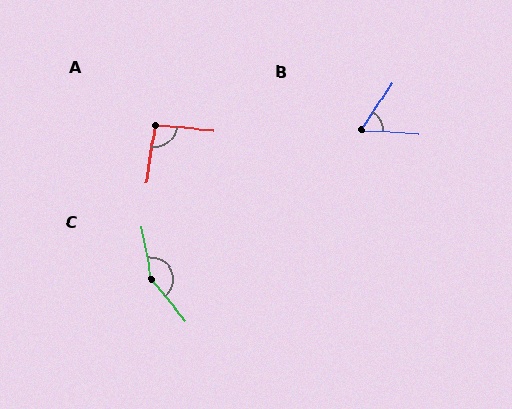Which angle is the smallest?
B, at approximately 59 degrees.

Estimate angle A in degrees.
Approximately 93 degrees.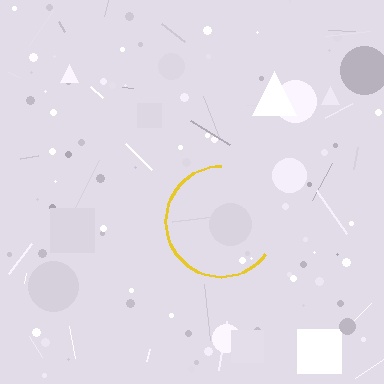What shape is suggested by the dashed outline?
The dashed outline suggests a circle.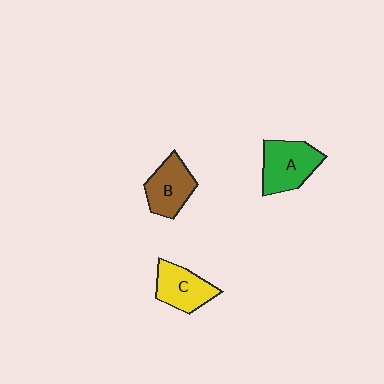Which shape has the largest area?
Shape A (green).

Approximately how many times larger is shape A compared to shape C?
Approximately 1.2 times.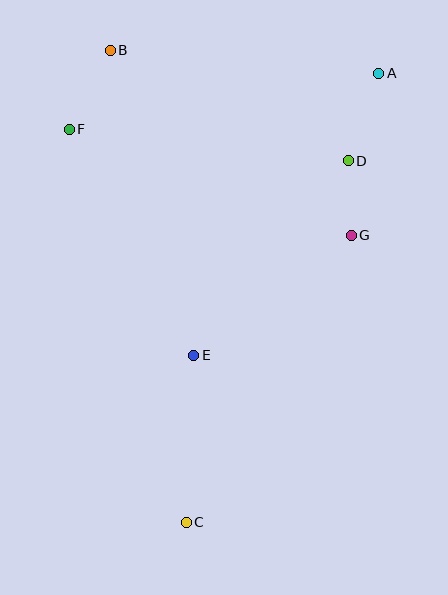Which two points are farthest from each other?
Points A and C are farthest from each other.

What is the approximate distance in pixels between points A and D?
The distance between A and D is approximately 93 pixels.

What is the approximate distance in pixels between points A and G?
The distance between A and G is approximately 164 pixels.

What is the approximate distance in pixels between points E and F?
The distance between E and F is approximately 258 pixels.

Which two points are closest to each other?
Points D and G are closest to each other.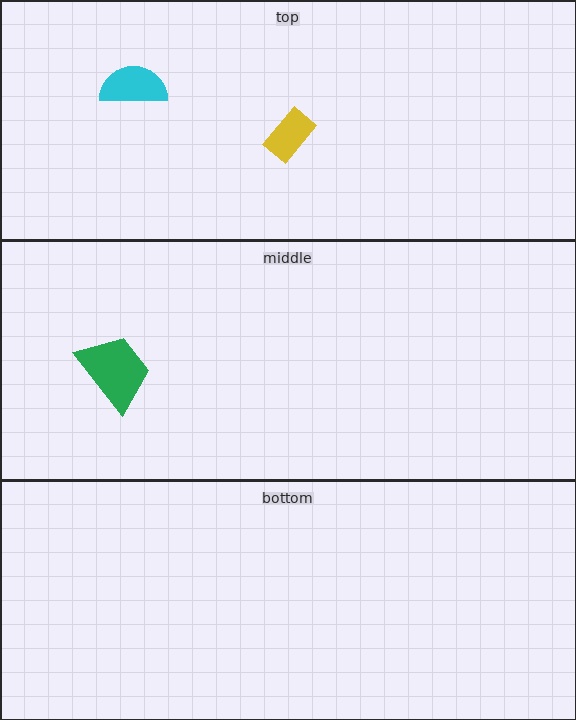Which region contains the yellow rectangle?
The top region.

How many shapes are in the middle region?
1.